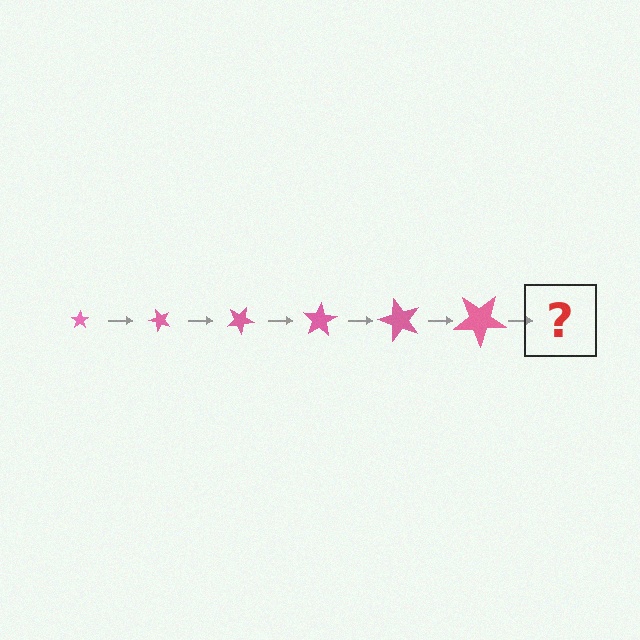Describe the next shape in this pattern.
It should be a star, larger than the previous one and rotated 300 degrees from the start.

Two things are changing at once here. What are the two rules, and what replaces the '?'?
The two rules are that the star grows larger each step and it rotates 50 degrees each step. The '?' should be a star, larger than the previous one and rotated 300 degrees from the start.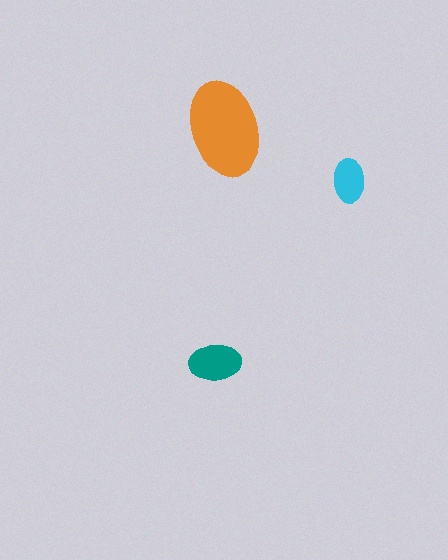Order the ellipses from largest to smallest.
the orange one, the teal one, the cyan one.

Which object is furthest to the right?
The cyan ellipse is rightmost.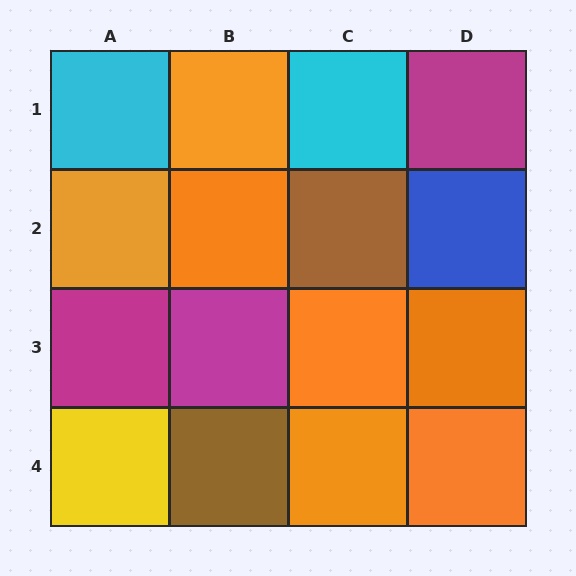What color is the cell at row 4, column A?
Yellow.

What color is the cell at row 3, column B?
Magenta.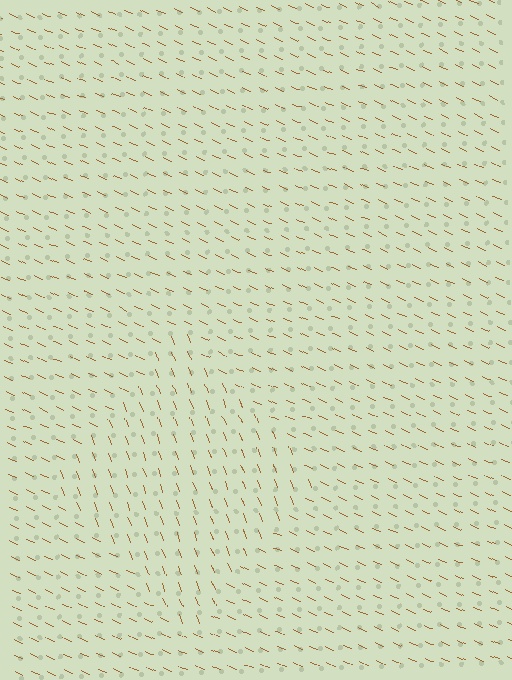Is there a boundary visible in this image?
Yes, there is a texture boundary formed by a change in line orientation.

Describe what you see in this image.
The image is filled with small brown line segments. A diamond region in the image has lines oriented differently from the surrounding lines, creating a visible texture boundary.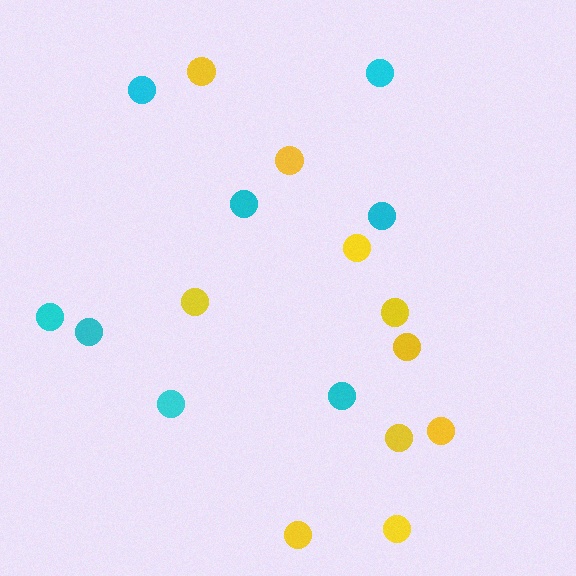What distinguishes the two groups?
There are 2 groups: one group of yellow circles (10) and one group of cyan circles (8).